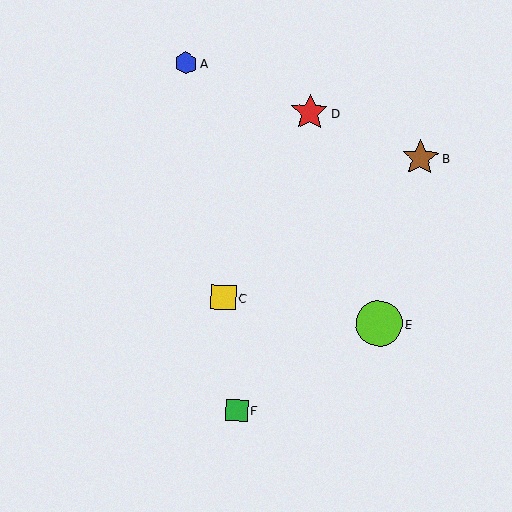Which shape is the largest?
The lime circle (labeled E) is the largest.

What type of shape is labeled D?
Shape D is a red star.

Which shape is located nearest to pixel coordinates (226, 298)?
The yellow square (labeled C) at (224, 297) is nearest to that location.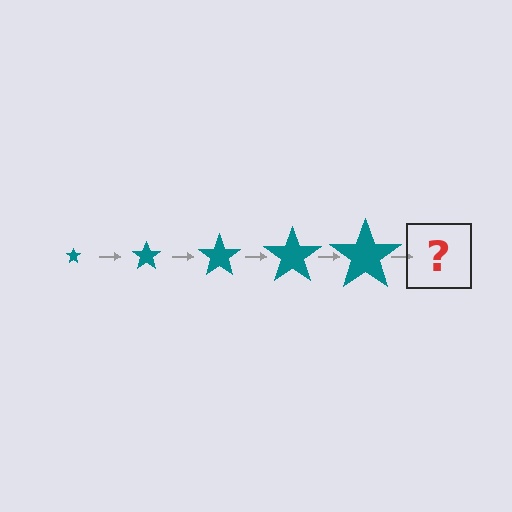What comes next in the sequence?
The next element should be a teal star, larger than the previous one.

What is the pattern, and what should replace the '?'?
The pattern is that the star gets progressively larger each step. The '?' should be a teal star, larger than the previous one.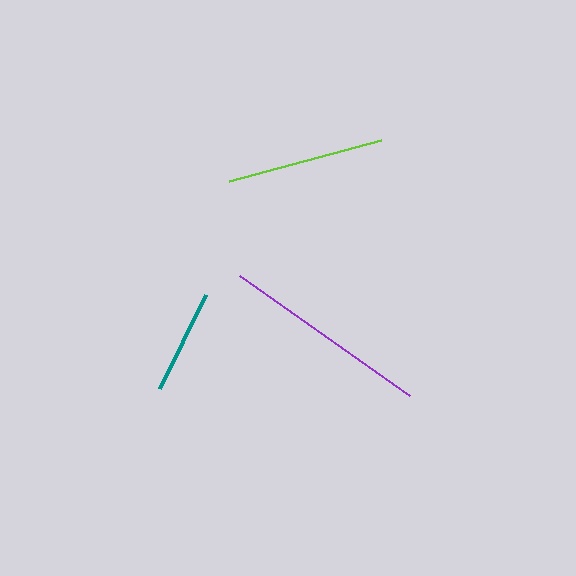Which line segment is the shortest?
The teal line is the shortest at approximately 105 pixels.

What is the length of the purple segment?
The purple segment is approximately 209 pixels long.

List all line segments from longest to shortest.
From longest to shortest: purple, lime, teal.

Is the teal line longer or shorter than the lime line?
The lime line is longer than the teal line.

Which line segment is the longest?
The purple line is the longest at approximately 209 pixels.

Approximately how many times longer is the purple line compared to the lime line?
The purple line is approximately 1.3 times the length of the lime line.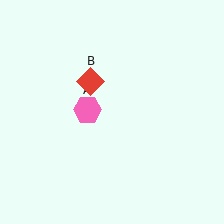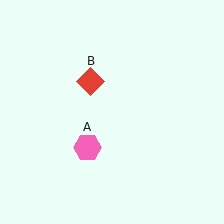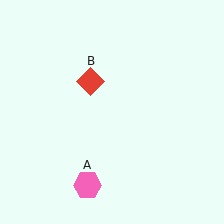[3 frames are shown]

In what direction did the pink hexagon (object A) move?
The pink hexagon (object A) moved down.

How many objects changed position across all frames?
1 object changed position: pink hexagon (object A).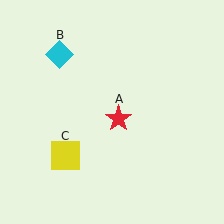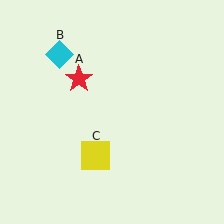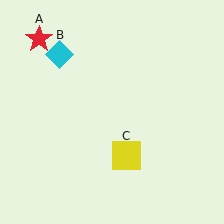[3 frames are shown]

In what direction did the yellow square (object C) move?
The yellow square (object C) moved right.